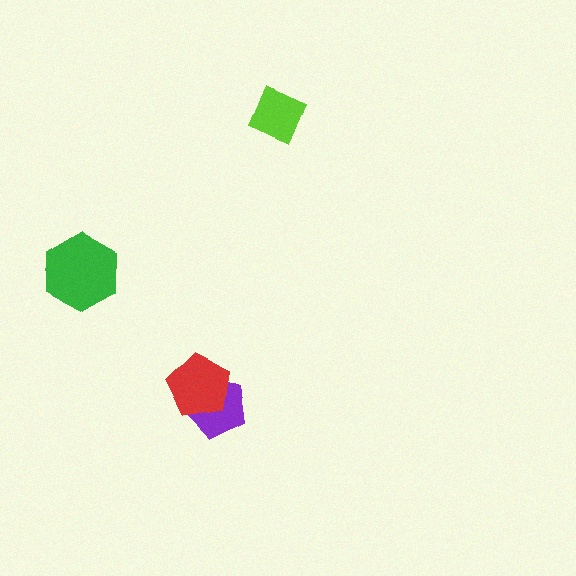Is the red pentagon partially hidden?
No, no other shape covers it.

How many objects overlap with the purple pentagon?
1 object overlaps with the purple pentagon.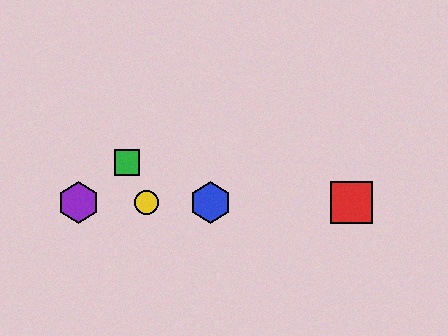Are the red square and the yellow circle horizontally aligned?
Yes, both are at y≈203.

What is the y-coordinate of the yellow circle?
The yellow circle is at y≈203.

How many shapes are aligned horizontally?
4 shapes (the red square, the blue hexagon, the yellow circle, the purple hexagon) are aligned horizontally.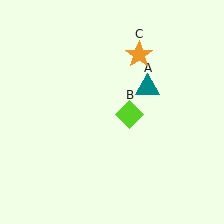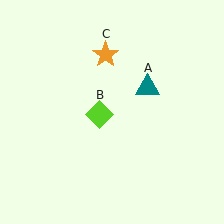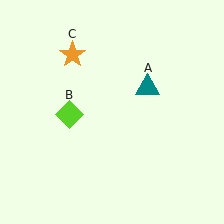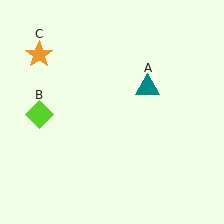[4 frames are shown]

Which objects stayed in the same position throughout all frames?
Teal triangle (object A) remained stationary.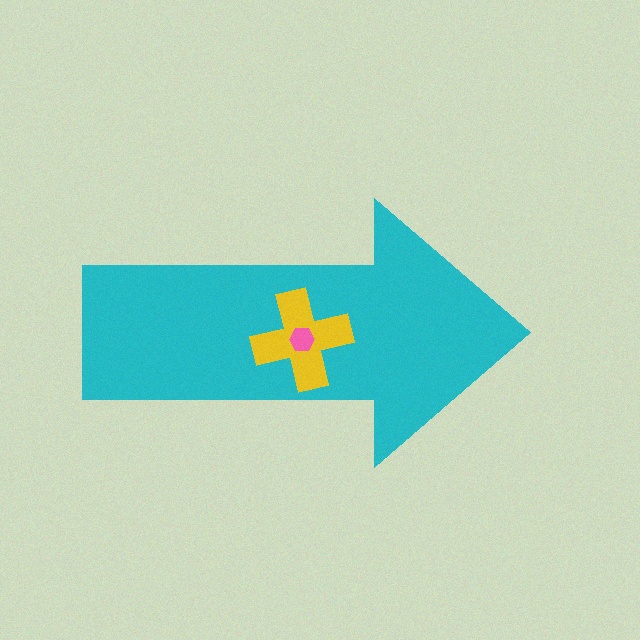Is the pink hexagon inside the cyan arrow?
Yes.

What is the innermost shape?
The pink hexagon.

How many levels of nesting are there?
3.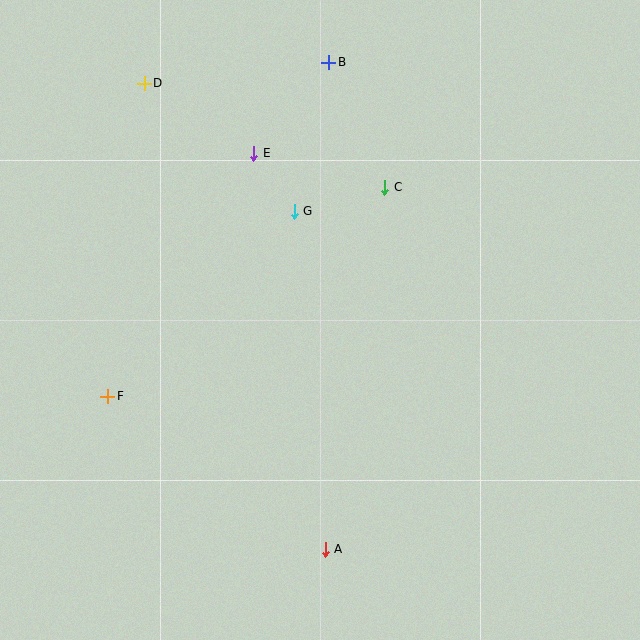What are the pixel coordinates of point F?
Point F is at (108, 396).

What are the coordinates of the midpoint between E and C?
The midpoint between E and C is at (319, 170).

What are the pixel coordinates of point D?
Point D is at (144, 83).